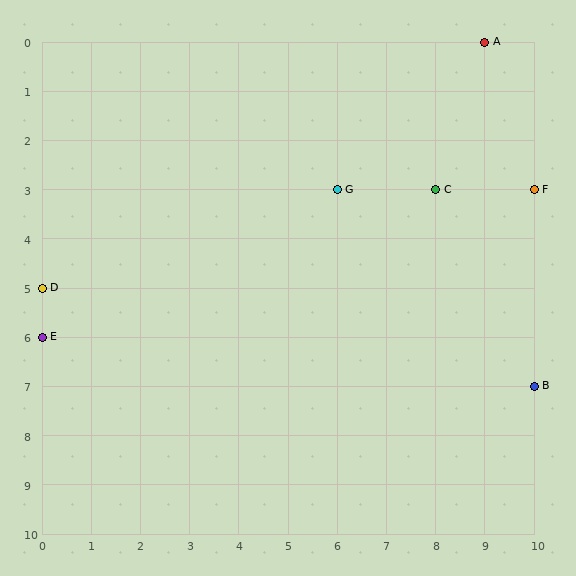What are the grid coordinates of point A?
Point A is at grid coordinates (9, 0).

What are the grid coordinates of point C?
Point C is at grid coordinates (8, 3).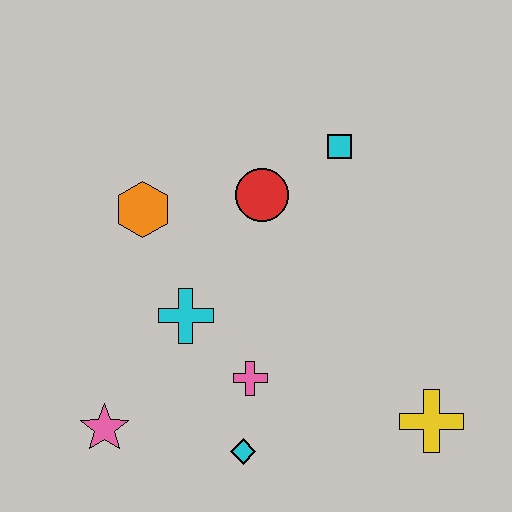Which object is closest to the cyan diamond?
The pink cross is closest to the cyan diamond.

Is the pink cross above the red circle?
No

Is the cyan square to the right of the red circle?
Yes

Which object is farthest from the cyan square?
The pink star is farthest from the cyan square.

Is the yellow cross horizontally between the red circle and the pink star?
No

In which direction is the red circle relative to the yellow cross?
The red circle is above the yellow cross.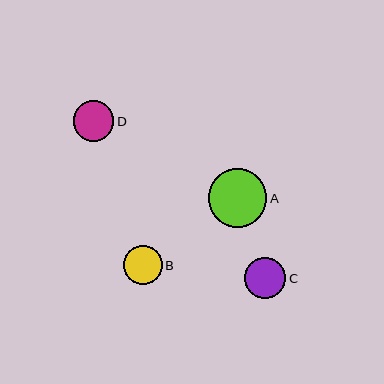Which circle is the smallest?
Circle B is the smallest with a size of approximately 39 pixels.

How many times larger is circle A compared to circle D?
Circle A is approximately 1.4 times the size of circle D.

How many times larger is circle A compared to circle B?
Circle A is approximately 1.5 times the size of circle B.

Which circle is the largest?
Circle A is the largest with a size of approximately 58 pixels.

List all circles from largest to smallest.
From largest to smallest: A, C, D, B.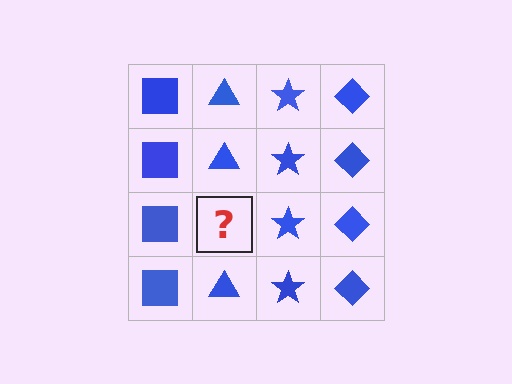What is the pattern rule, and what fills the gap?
The rule is that each column has a consistent shape. The gap should be filled with a blue triangle.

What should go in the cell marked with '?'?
The missing cell should contain a blue triangle.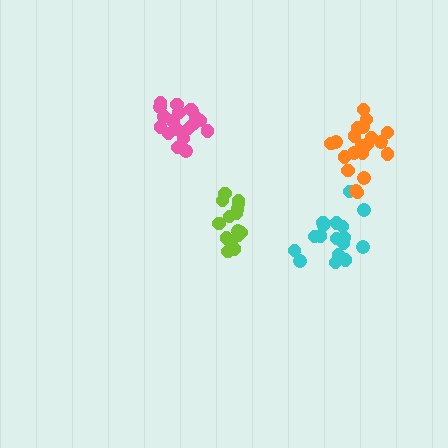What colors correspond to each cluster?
The clusters are colored: cyan, lime, orange, pink.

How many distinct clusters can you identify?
There are 4 distinct clusters.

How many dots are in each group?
Group 1: 17 dots, Group 2: 15 dots, Group 3: 20 dots, Group 4: 19 dots (71 total).